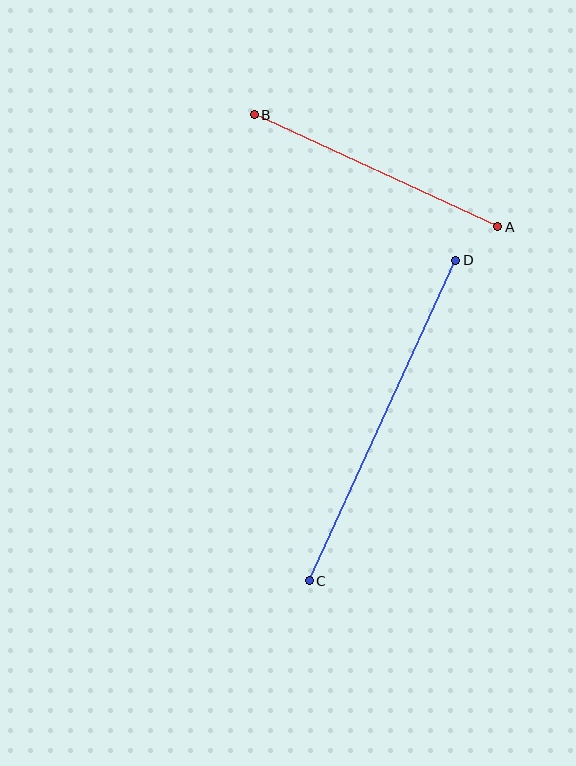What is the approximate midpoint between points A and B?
The midpoint is at approximately (376, 171) pixels.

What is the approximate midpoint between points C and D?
The midpoint is at approximately (382, 420) pixels.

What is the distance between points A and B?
The distance is approximately 268 pixels.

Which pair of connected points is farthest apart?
Points C and D are farthest apart.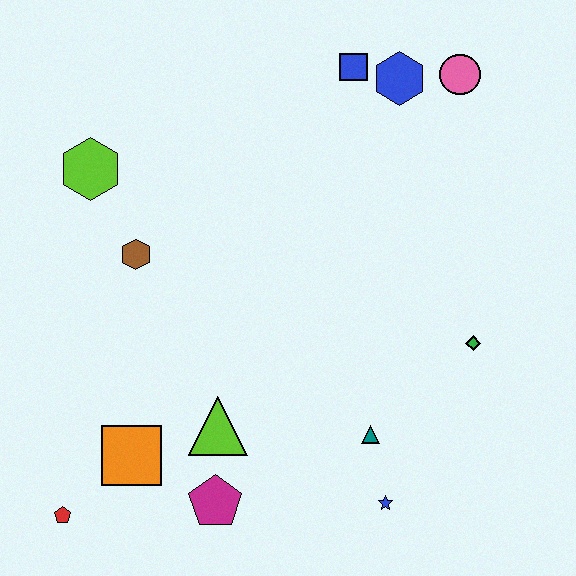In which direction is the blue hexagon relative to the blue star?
The blue hexagon is above the blue star.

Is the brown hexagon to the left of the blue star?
Yes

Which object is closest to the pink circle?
The blue hexagon is closest to the pink circle.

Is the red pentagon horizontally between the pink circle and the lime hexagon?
No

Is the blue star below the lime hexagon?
Yes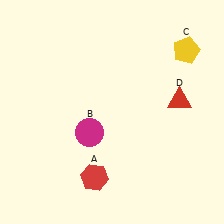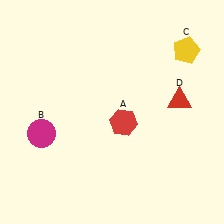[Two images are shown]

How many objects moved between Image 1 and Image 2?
2 objects moved between the two images.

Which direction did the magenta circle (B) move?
The magenta circle (B) moved left.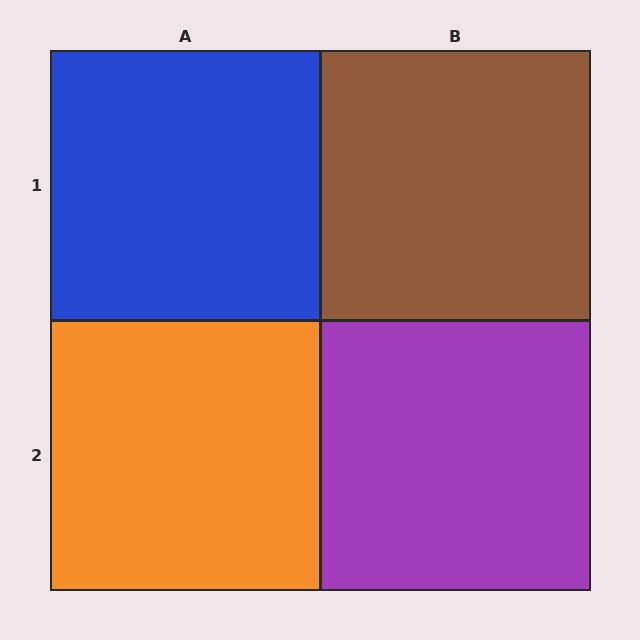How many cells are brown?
1 cell is brown.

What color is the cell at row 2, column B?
Purple.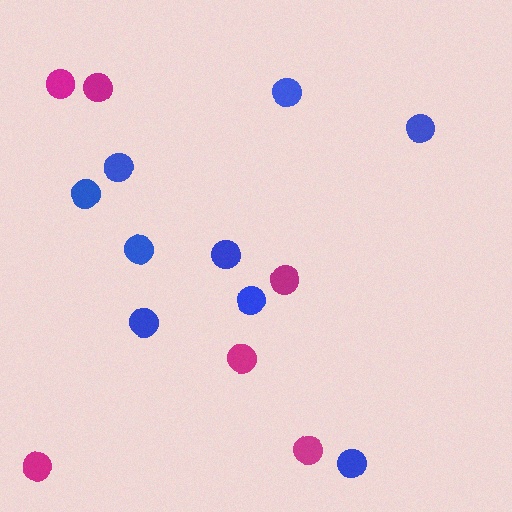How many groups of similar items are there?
There are 2 groups: one group of blue circles (9) and one group of magenta circles (6).